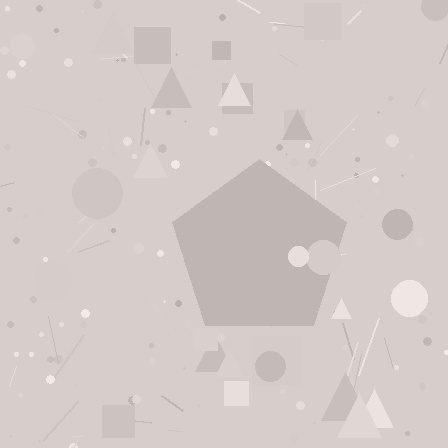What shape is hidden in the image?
A pentagon is hidden in the image.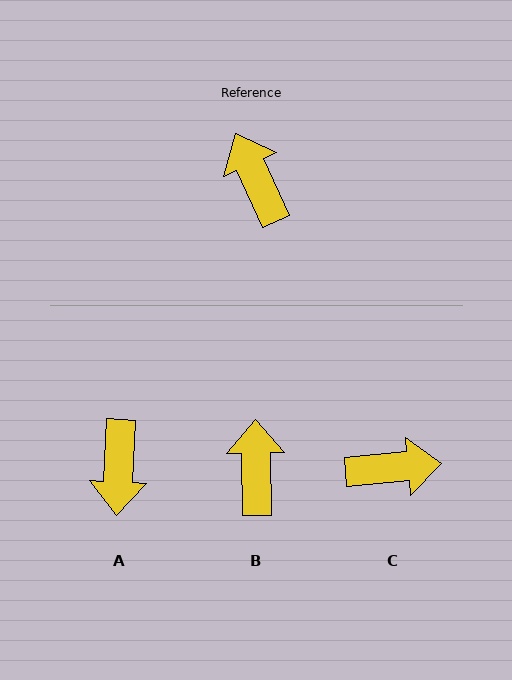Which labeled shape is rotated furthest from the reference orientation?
A, about 153 degrees away.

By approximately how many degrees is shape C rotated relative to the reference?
Approximately 109 degrees clockwise.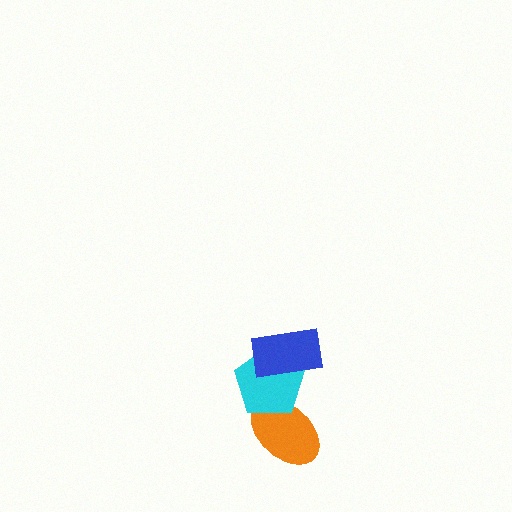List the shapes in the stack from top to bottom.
From top to bottom: the blue rectangle, the cyan pentagon, the orange ellipse.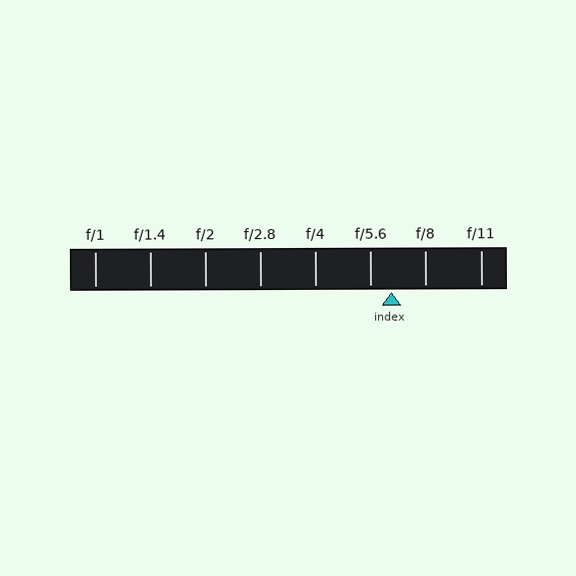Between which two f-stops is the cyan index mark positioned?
The index mark is between f/5.6 and f/8.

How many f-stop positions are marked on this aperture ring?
There are 8 f-stop positions marked.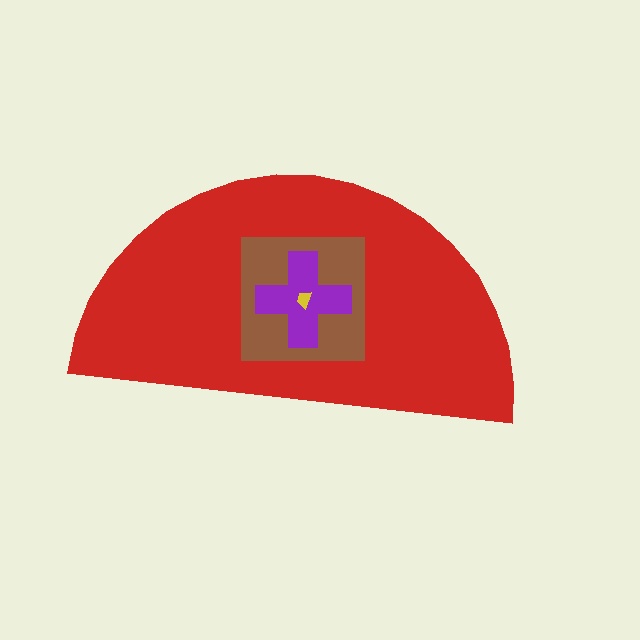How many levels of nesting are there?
4.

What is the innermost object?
The yellow trapezoid.